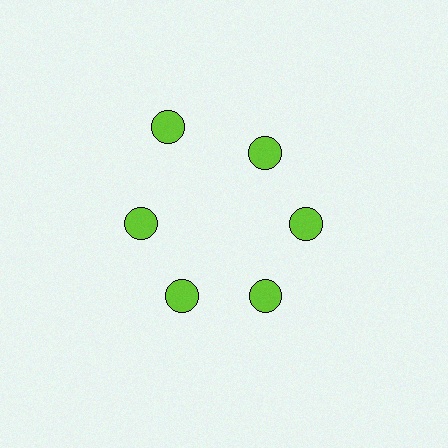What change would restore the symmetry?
The symmetry would be restored by moving it inward, back onto the ring so that all 6 circles sit at equal angles and equal distance from the center.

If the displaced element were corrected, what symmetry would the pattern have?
It would have 6-fold rotational symmetry — the pattern would map onto itself every 60 degrees.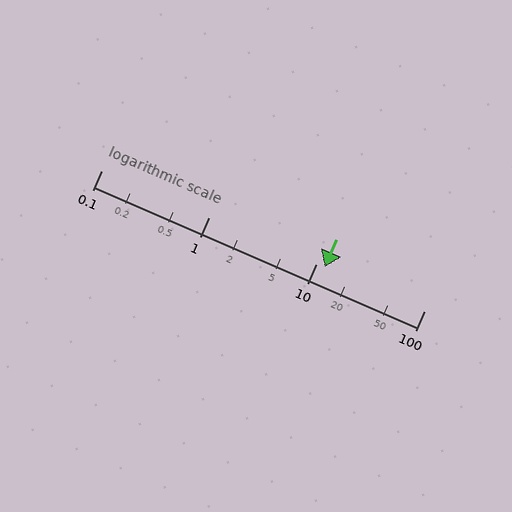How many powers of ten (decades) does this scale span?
The scale spans 3 decades, from 0.1 to 100.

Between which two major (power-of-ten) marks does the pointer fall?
The pointer is between 10 and 100.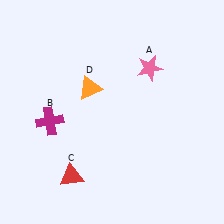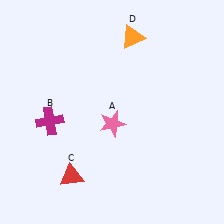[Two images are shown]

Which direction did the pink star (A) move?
The pink star (A) moved down.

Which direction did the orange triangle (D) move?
The orange triangle (D) moved up.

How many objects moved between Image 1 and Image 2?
2 objects moved between the two images.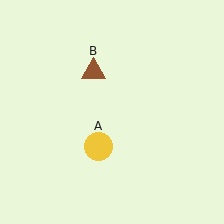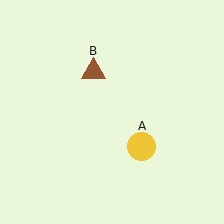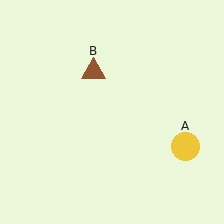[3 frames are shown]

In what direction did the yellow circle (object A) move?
The yellow circle (object A) moved right.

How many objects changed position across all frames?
1 object changed position: yellow circle (object A).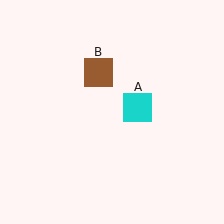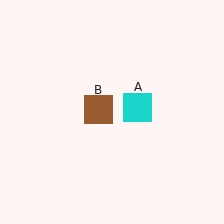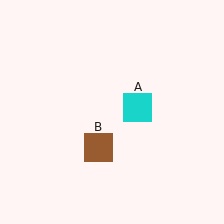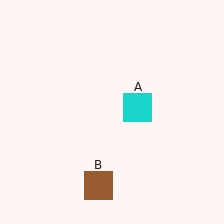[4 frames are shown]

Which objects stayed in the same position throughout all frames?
Cyan square (object A) remained stationary.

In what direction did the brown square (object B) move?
The brown square (object B) moved down.